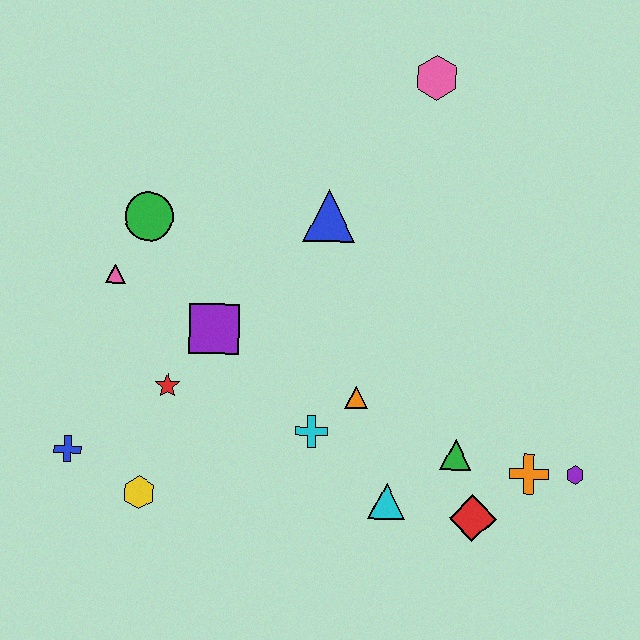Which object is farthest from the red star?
The purple hexagon is farthest from the red star.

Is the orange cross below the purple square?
Yes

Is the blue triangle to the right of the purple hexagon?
No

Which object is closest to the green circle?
The pink triangle is closest to the green circle.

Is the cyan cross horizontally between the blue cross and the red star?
No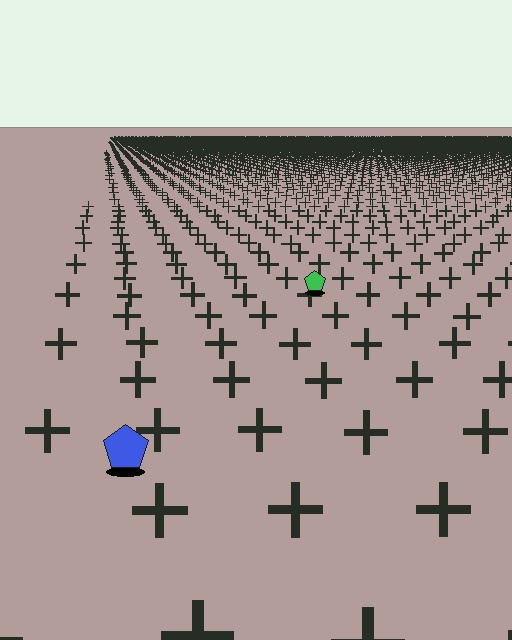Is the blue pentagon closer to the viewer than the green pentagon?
Yes. The blue pentagon is closer — you can tell from the texture gradient: the ground texture is coarser near it.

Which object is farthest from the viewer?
The green pentagon is farthest from the viewer. It appears smaller and the ground texture around it is denser.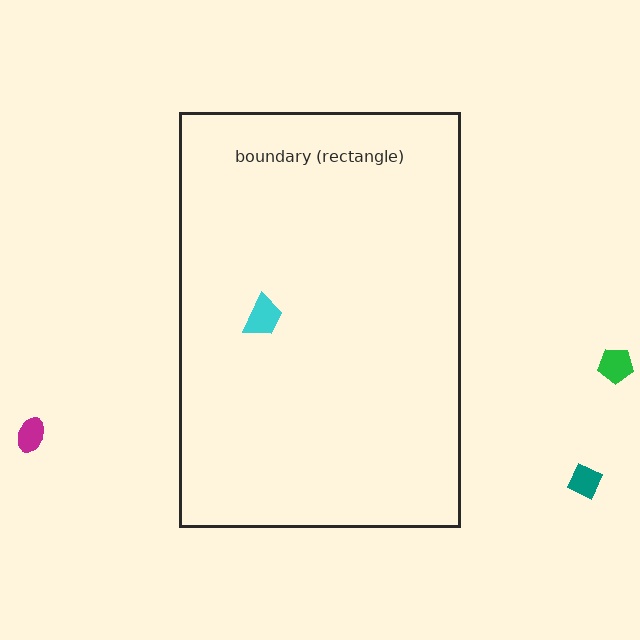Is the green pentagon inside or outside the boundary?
Outside.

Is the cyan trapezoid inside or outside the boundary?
Inside.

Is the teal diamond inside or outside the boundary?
Outside.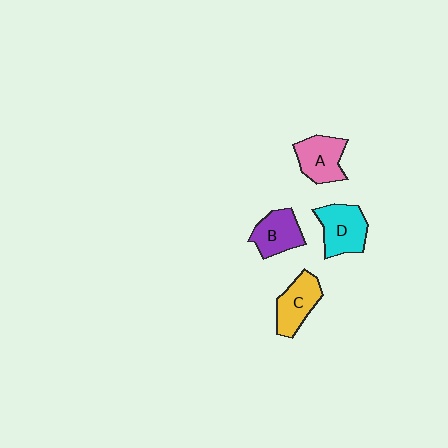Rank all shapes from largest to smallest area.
From largest to smallest: D (cyan), A (pink), C (yellow), B (purple).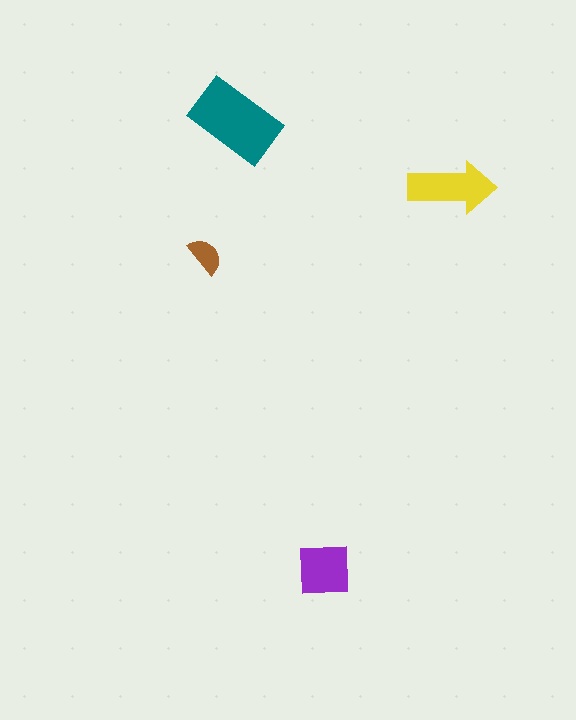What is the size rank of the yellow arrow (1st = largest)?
2nd.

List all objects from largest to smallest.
The teal rectangle, the yellow arrow, the purple square, the brown semicircle.